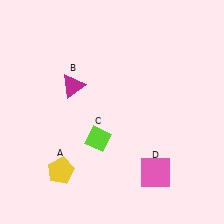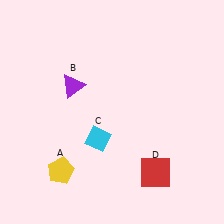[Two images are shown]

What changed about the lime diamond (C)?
In Image 1, C is lime. In Image 2, it changed to cyan.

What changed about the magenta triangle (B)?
In Image 1, B is magenta. In Image 2, it changed to purple.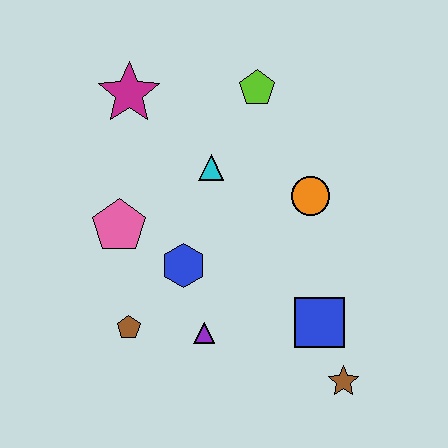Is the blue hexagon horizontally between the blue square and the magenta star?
Yes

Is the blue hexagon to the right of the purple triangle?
No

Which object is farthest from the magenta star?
The brown star is farthest from the magenta star.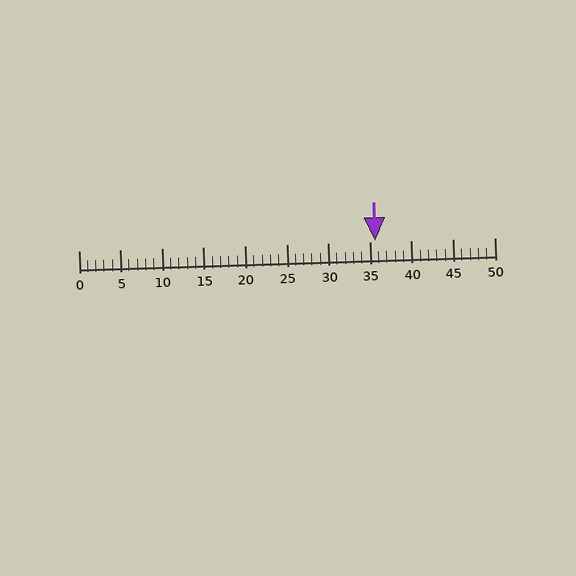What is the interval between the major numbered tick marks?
The major tick marks are spaced 5 units apart.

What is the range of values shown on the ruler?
The ruler shows values from 0 to 50.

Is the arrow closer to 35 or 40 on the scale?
The arrow is closer to 35.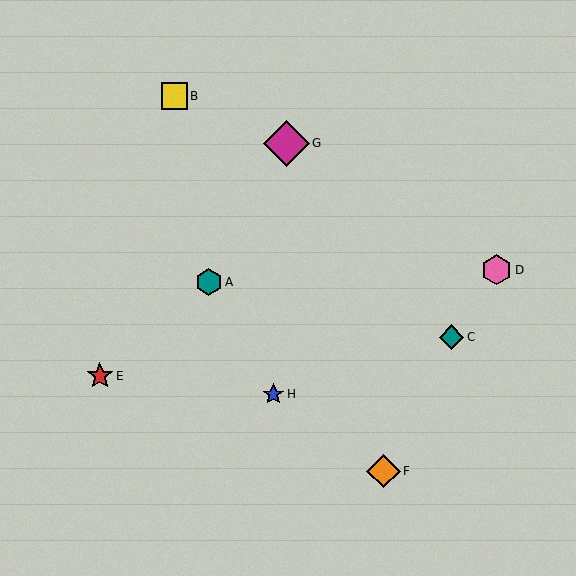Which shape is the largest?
The magenta diamond (labeled G) is the largest.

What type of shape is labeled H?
Shape H is a blue star.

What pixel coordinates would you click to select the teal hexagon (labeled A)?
Click at (209, 282) to select the teal hexagon A.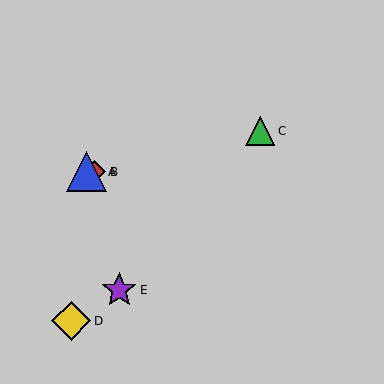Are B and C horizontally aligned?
No, B is at y≈172 and C is at y≈131.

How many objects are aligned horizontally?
2 objects (A, B) are aligned horizontally.